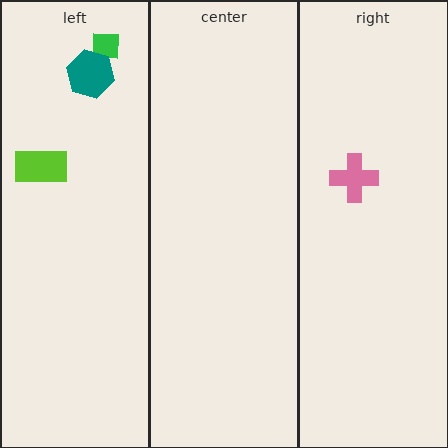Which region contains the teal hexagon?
The left region.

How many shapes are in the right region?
1.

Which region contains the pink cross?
The right region.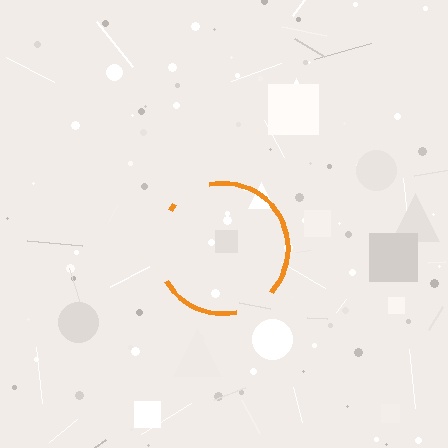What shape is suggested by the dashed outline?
The dashed outline suggests a circle.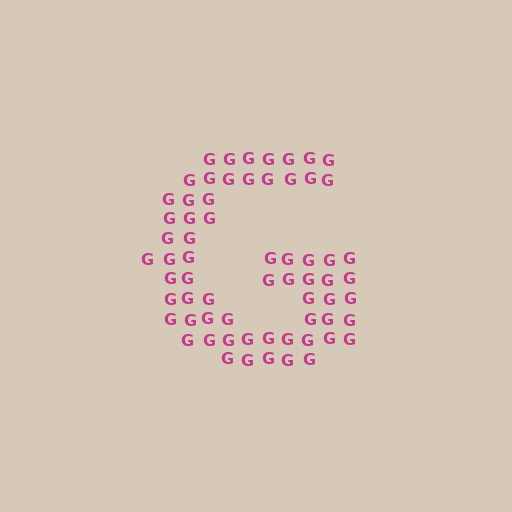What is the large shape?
The large shape is the letter G.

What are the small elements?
The small elements are letter G's.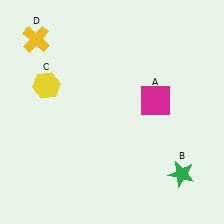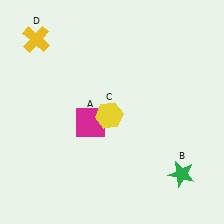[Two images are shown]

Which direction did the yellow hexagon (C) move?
The yellow hexagon (C) moved right.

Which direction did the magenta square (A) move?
The magenta square (A) moved left.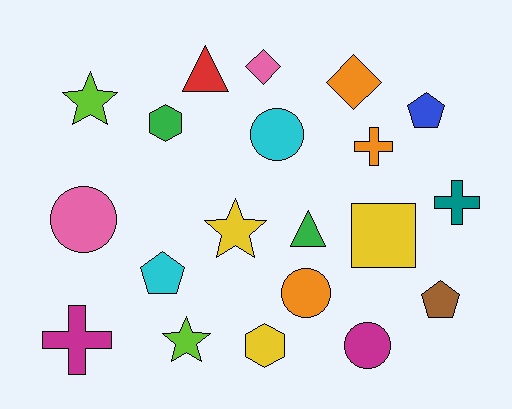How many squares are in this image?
There is 1 square.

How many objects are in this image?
There are 20 objects.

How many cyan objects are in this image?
There are 2 cyan objects.